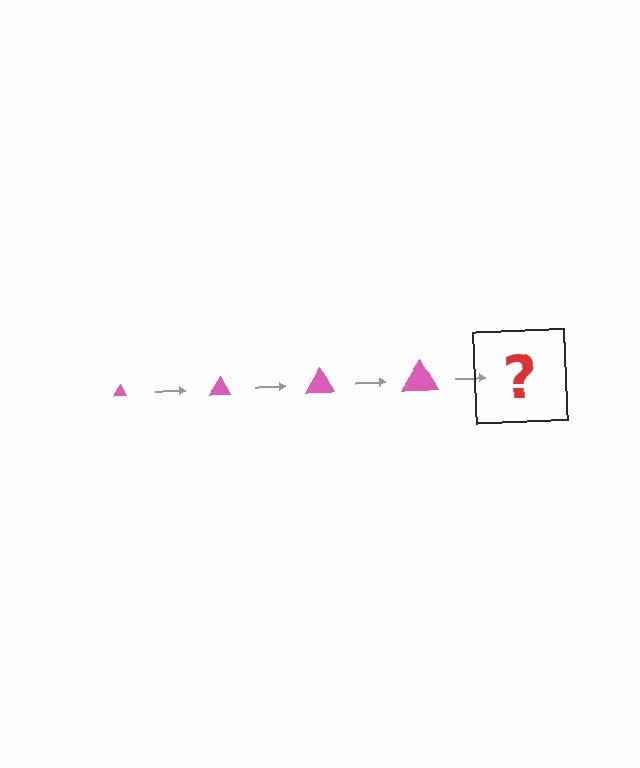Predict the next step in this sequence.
The next step is a pink triangle, larger than the previous one.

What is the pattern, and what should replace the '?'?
The pattern is that the triangle gets progressively larger each step. The '?' should be a pink triangle, larger than the previous one.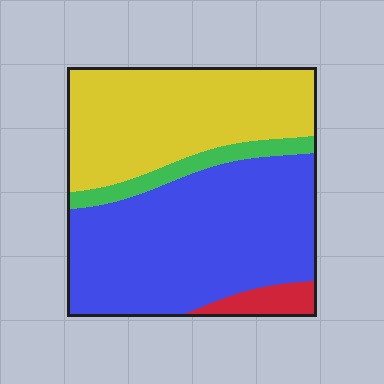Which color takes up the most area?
Blue, at roughly 50%.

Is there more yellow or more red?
Yellow.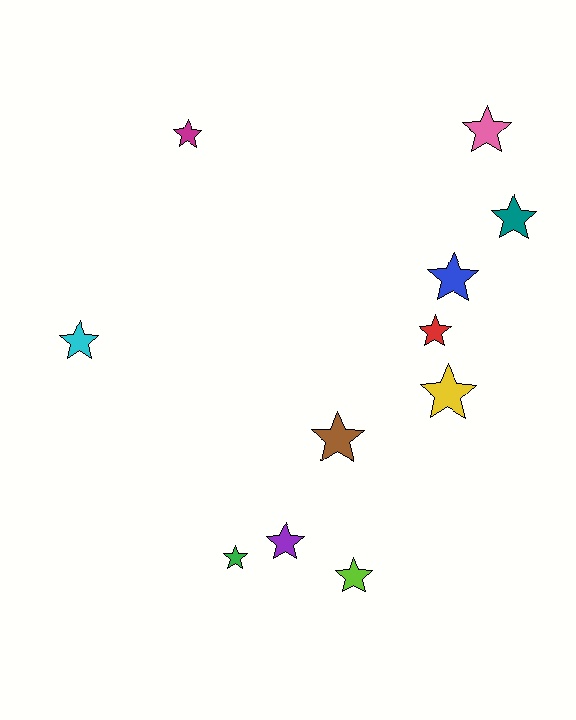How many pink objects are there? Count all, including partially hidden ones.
There is 1 pink object.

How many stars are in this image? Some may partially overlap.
There are 11 stars.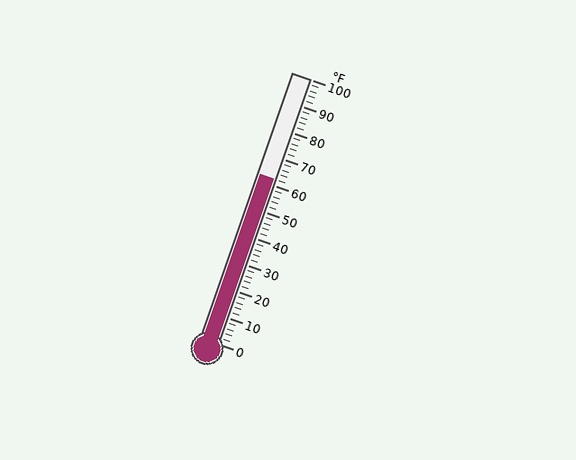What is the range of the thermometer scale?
The thermometer scale ranges from 0°F to 100°F.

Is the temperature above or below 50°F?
The temperature is above 50°F.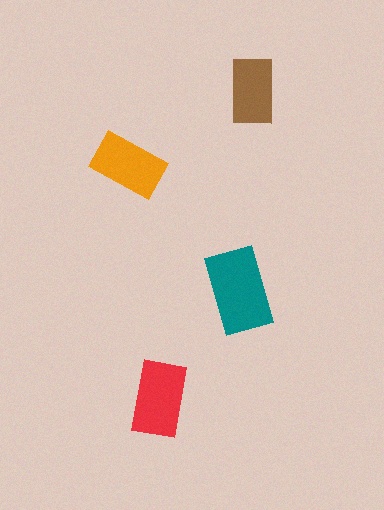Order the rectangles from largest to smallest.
the teal one, the red one, the orange one, the brown one.